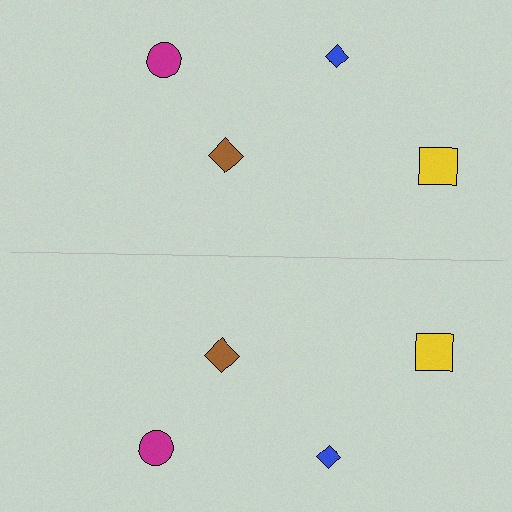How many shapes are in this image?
There are 8 shapes in this image.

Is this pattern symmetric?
Yes, this pattern has bilateral (reflection) symmetry.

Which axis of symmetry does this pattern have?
The pattern has a horizontal axis of symmetry running through the center of the image.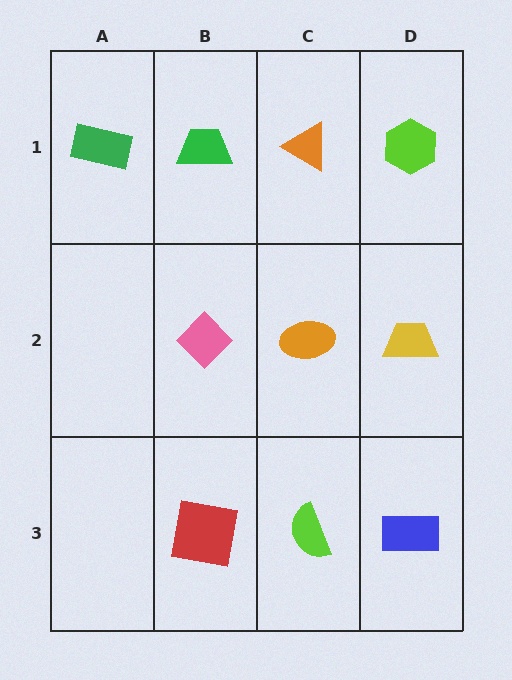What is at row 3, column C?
A lime semicircle.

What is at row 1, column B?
A green trapezoid.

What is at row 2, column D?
A yellow trapezoid.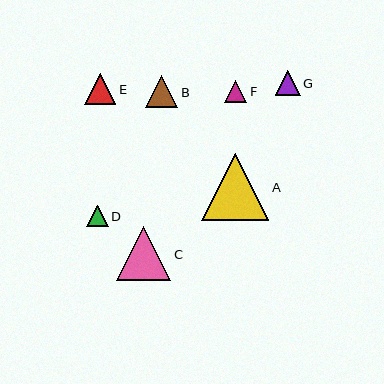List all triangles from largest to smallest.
From largest to smallest: A, C, B, E, G, F, D.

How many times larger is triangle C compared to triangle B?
Triangle C is approximately 1.7 times the size of triangle B.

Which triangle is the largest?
Triangle A is the largest with a size of approximately 67 pixels.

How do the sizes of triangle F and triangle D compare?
Triangle F and triangle D are approximately the same size.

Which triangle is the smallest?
Triangle D is the smallest with a size of approximately 22 pixels.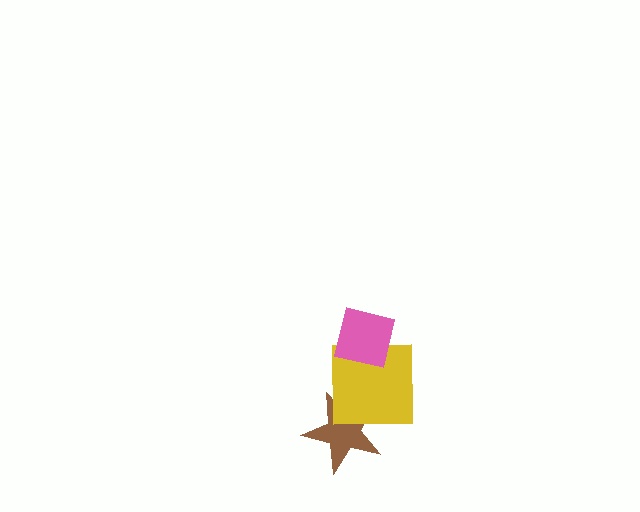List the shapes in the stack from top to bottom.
From top to bottom: the pink square, the yellow square, the brown star.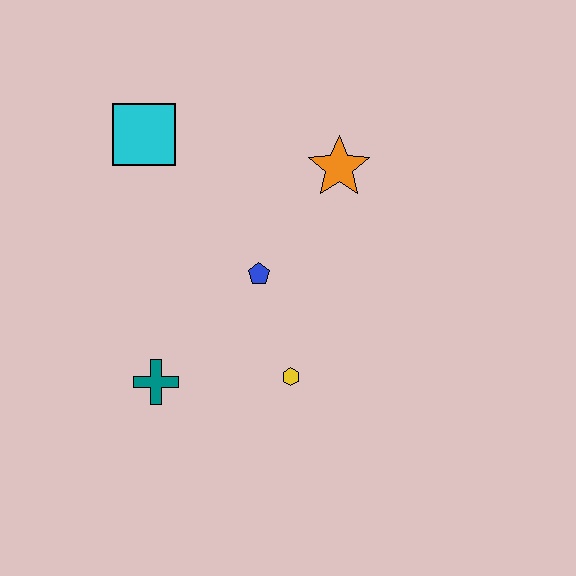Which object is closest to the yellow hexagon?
The blue pentagon is closest to the yellow hexagon.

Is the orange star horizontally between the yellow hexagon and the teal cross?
No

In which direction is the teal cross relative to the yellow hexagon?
The teal cross is to the left of the yellow hexagon.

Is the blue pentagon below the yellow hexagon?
No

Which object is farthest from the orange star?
The teal cross is farthest from the orange star.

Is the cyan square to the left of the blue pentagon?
Yes